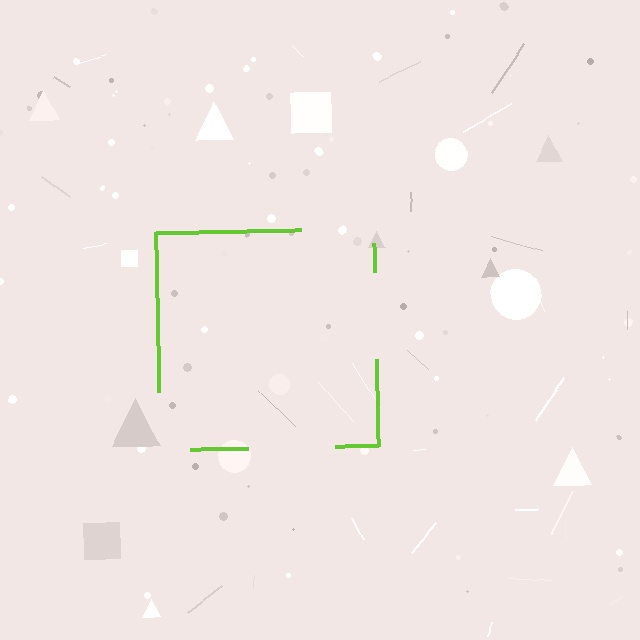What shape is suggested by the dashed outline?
The dashed outline suggests a square.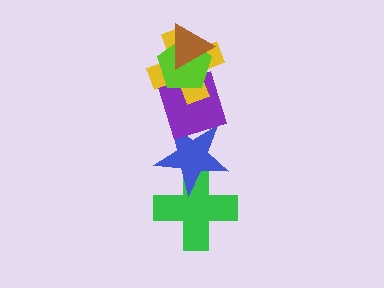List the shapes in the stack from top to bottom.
From top to bottom: the brown triangle, the lime pentagon, the yellow cross, the purple diamond, the blue star, the green cross.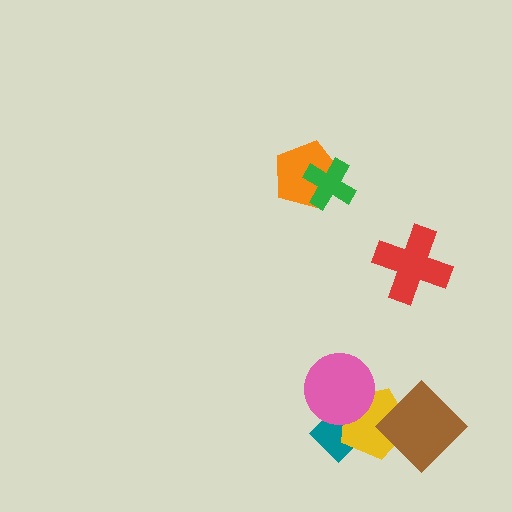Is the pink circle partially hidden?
No, no other shape covers it.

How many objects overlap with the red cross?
0 objects overlap with the red cross.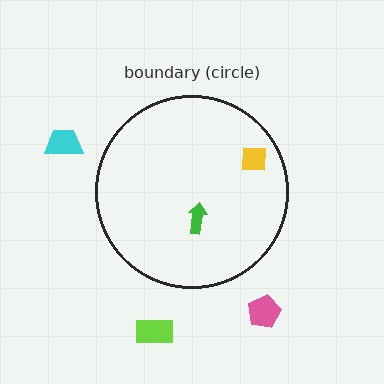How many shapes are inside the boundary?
2 inside, 3 outside.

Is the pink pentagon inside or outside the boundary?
Outside.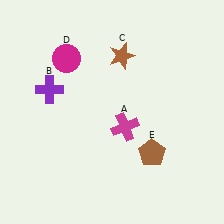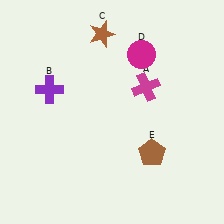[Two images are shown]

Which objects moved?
The objects that moved are: the magenta cross (A), the brown star (C), the magenta circle (D).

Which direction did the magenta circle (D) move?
The magenta circle (D) moved right.